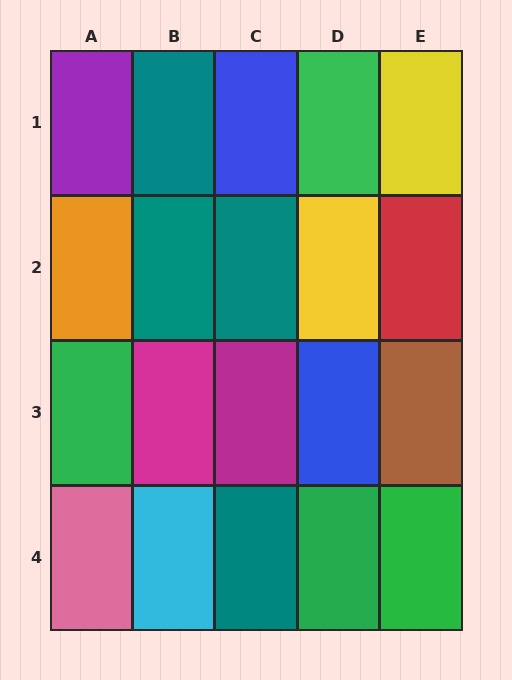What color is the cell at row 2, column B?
Teal.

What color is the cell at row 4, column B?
Cyan.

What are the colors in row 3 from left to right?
Green, magenta, magenta, blue, brown.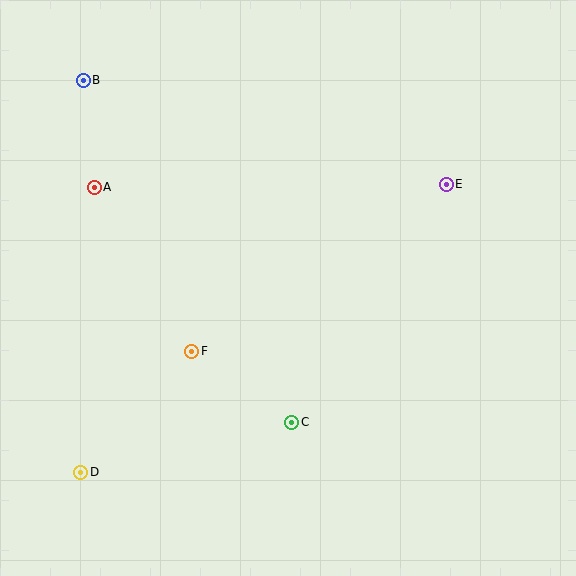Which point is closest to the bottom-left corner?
Point D is closest to the bottom-left corner.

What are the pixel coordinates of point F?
Point F is at (192, 351).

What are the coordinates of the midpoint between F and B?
The midpoint between F and B is at (138, 216).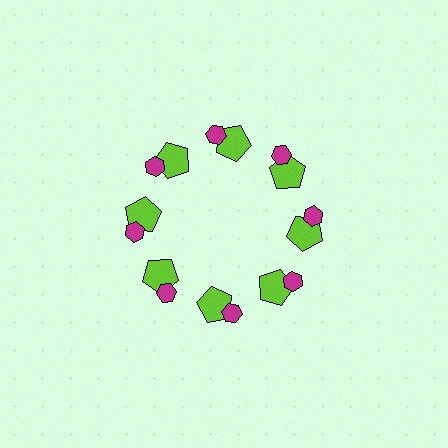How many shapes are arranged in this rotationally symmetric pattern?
There are 16 shapes, arranged in 8 groups of 2.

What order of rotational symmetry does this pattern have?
This pattern has 8-fold rotational symmetry.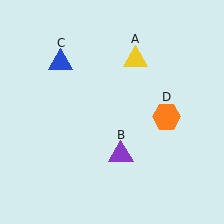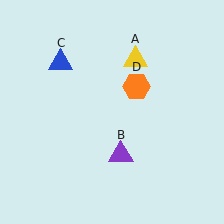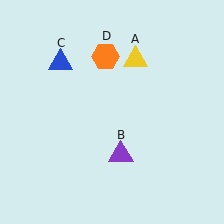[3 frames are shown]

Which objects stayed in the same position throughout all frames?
Yellow triangle (object A) and purple triangle (object B) and blue triangle (object C) remained stationary.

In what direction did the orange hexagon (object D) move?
The orange hexagon (object D) moved up and to the left.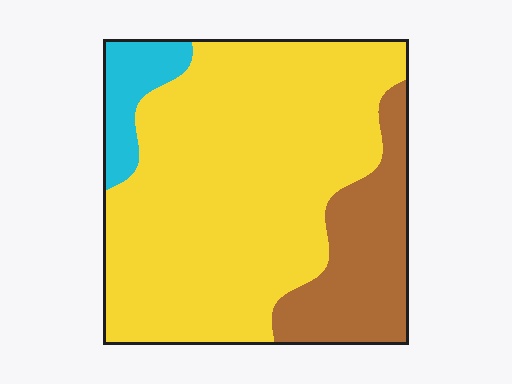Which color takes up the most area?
Yellow, at roughly 70%.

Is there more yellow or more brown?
Yellow.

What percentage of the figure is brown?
Brown covers about 20% of the figure.